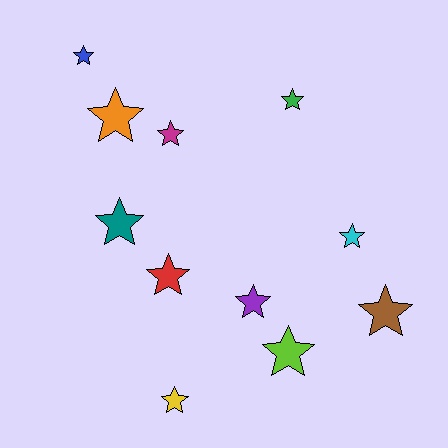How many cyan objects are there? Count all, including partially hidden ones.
There is 1 cyan object.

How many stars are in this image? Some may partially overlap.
There are 11 stars.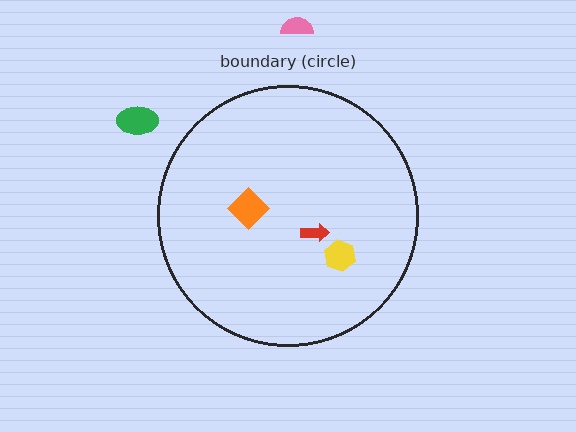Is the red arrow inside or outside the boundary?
Inside.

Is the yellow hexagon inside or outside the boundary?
Inside.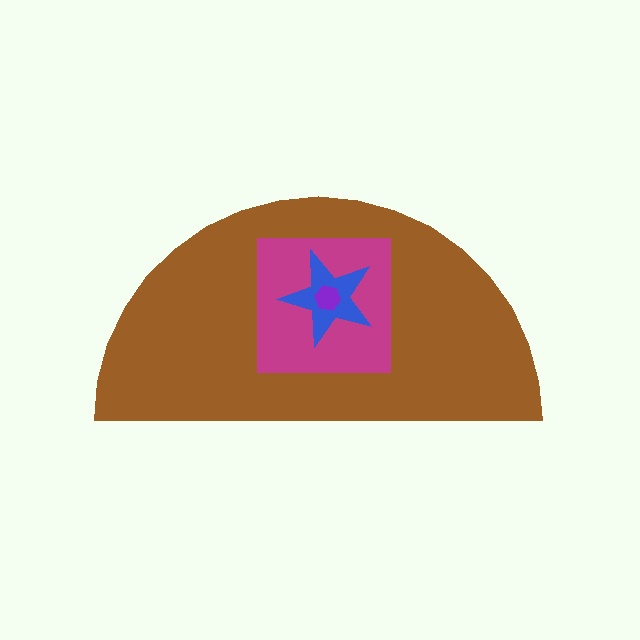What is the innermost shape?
The purple hexagon.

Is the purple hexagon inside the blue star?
Yes.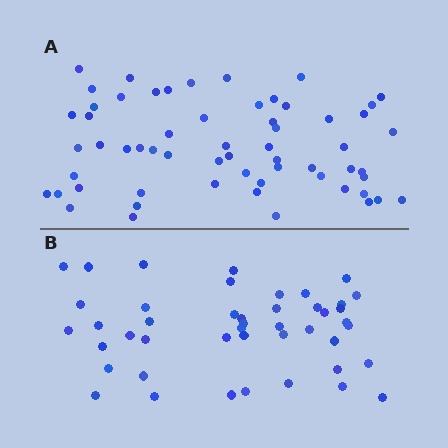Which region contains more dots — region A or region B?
Region A (the top region) has more dots.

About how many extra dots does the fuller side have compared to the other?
Region A has approximately 15 more dots than region B.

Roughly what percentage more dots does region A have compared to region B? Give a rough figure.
About 35% more.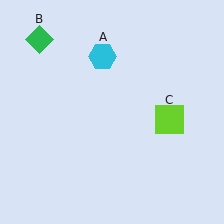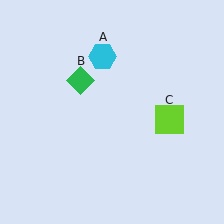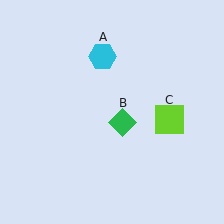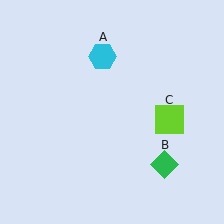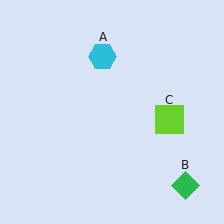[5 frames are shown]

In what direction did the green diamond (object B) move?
The green diamond (object B) moved down and to the right.